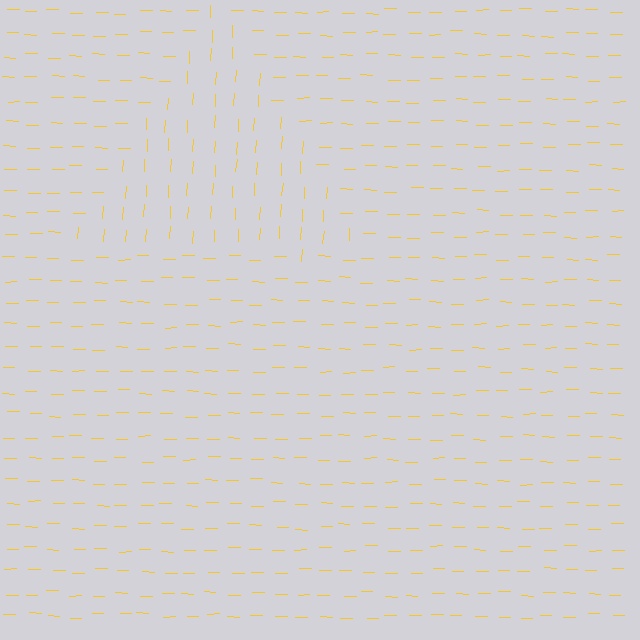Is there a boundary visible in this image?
Yes, there is a texture boundary formed by a change in line orientation.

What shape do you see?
I see a triangle.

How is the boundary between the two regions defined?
The boundary is defined purely by a change in line orientation (approximately 87 degrees difference). All lines are the same color and thickness.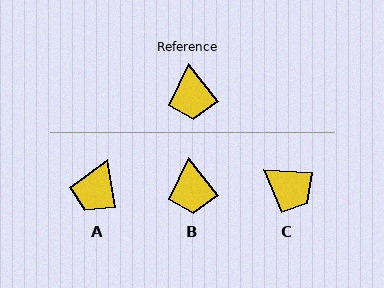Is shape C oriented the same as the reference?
No, it is off by about 47 degrees.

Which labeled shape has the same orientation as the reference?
B.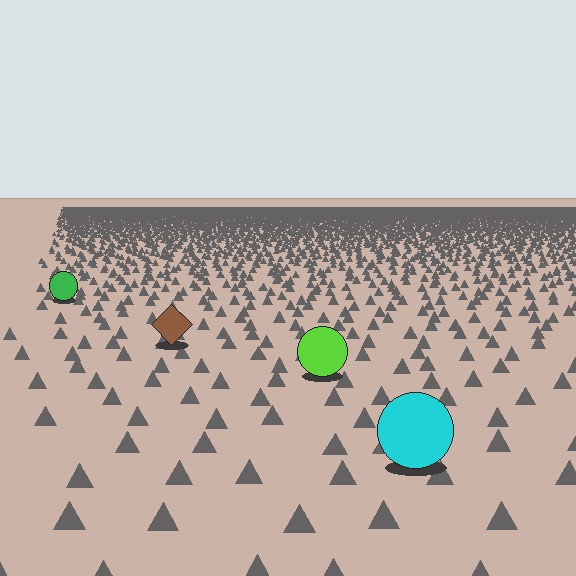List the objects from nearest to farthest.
From nearest to farthest: the cyan circle, the lime circle, the brown diamond, the green circle.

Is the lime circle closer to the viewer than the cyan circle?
No. The cyan circle is closer — you can tell from the texture gradient: the ground texture is coarser near it.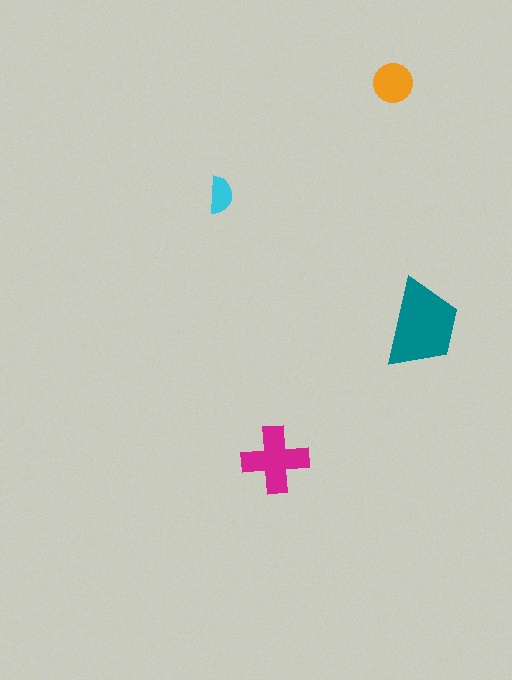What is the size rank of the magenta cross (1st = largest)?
2nd.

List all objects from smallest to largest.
The cyan semicircle, the orange circle, the magenta cross, the teal trapezoid.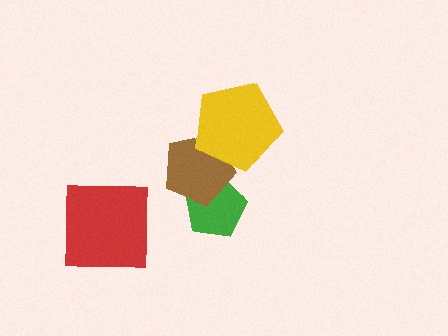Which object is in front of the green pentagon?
The brown pentagon is in front of the green pentagon.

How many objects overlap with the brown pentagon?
2 objects overlap with the brown pentagon.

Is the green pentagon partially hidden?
Yes, it is partially covered by another shape.